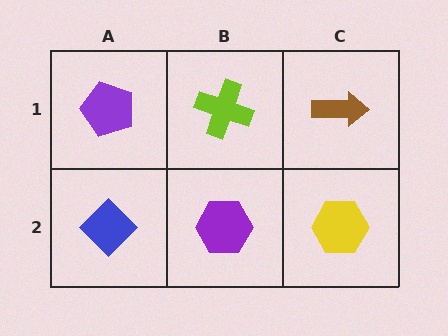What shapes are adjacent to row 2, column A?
A purple pentagon (row 1, column A), a purple hexagon (row 2, column B).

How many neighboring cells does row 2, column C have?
2.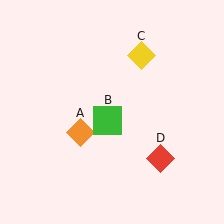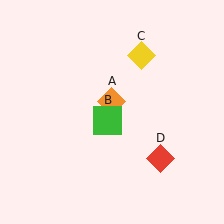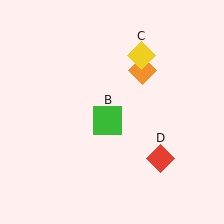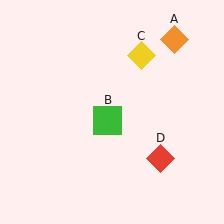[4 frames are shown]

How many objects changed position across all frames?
1 object changed position: orange diamond (object A).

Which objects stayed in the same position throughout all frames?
Green square (object B) and yellow diamond (object C) and red diamond (object D) remained stationary.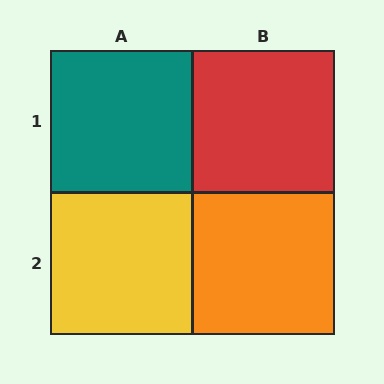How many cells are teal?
1 cell is teal.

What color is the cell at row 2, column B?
Orange.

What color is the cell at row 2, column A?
Yellow.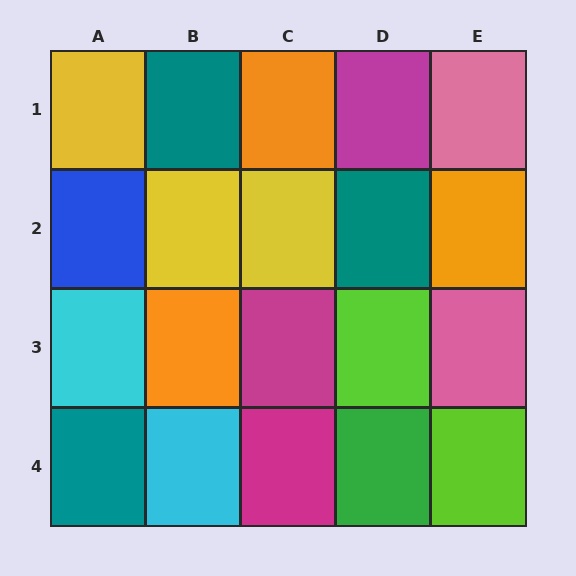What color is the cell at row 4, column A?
Teal.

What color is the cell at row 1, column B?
Teal.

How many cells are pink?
2 cells are pink.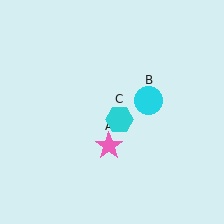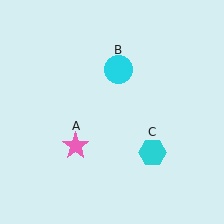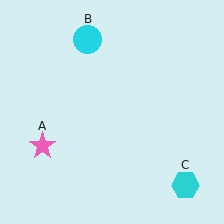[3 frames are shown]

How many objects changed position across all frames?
3 objects changed position: pink star (object A), cyan circle (object B), cyan hexagon (object C).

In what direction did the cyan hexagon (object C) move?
The cyan hexagon (object C) moved down and to the right.